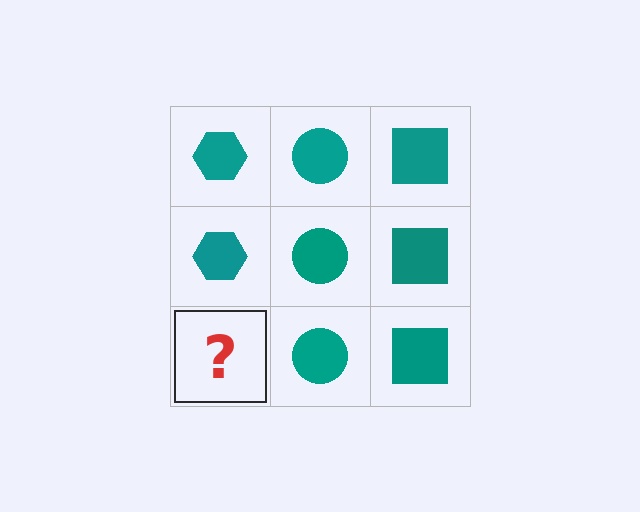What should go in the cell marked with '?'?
The missing cell should contain a teal hexagon.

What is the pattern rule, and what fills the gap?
The rule is that each column has a consistent shape. The gap should be filled with a teal hexagon.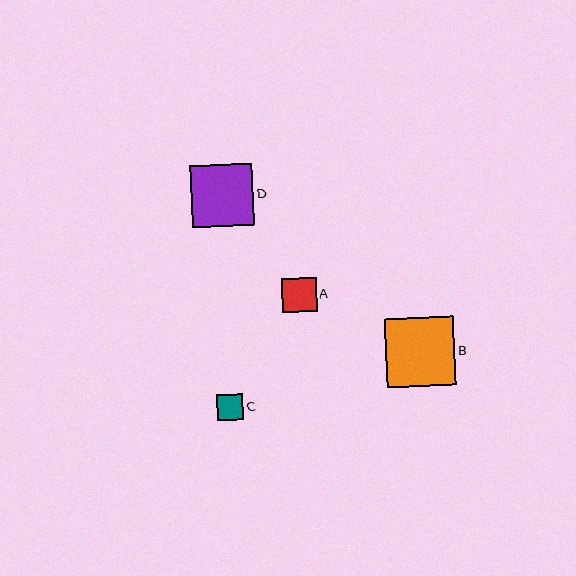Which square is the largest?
Square B is the largest with a size of approximately 69 pixels.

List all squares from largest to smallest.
From largest to smallest: B, D, A, C.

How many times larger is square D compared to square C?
Square D is approximately 2.4 times the size of square C.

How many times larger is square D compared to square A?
Square D is approximately 1.8 times the size of square A.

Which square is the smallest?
Square C is the smallest with a size of approximately 26 pixels.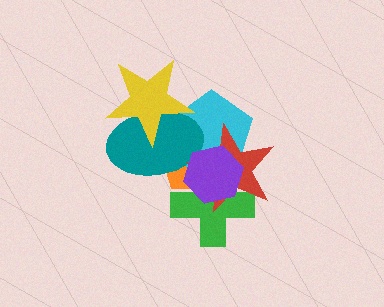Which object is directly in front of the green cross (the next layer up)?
The red star is directly in front of the green cross.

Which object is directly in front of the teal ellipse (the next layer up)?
The red star is directly in front of the teal ellipse.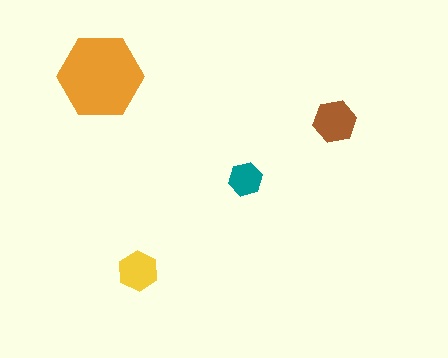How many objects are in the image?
There are 4 objects in the image.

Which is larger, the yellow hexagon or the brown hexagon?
The brown one.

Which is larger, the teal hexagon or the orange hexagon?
The orange one.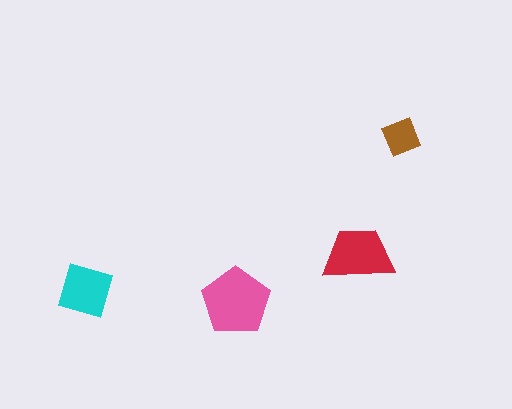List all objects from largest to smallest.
The pink pentagon, the red trapezoid, the cyan diamond, the brown square.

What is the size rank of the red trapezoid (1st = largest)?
2nd.